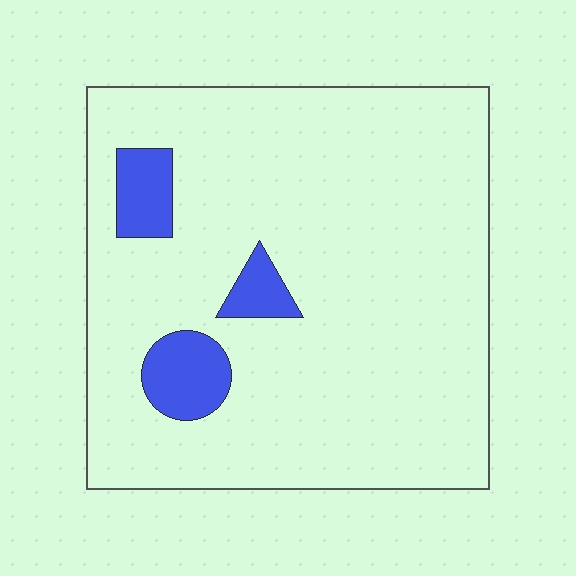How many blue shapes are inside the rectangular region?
3.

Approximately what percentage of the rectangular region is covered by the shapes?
Approximately 10%.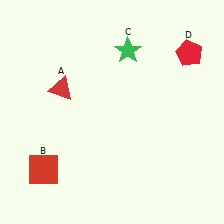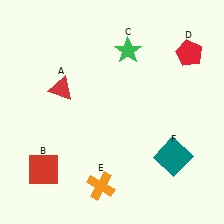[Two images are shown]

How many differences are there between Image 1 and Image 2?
There are 2 differences between the two images.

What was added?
An orange cross (E), a teal square (F) were added in Image 2.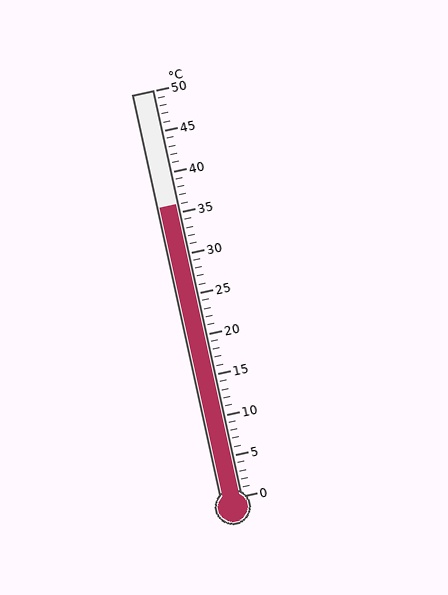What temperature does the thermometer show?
The thermometer shows approximately 36°C.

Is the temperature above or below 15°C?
The temperature is above 15°C.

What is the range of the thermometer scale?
The thermometer scale ranges from 0°C to 50°C.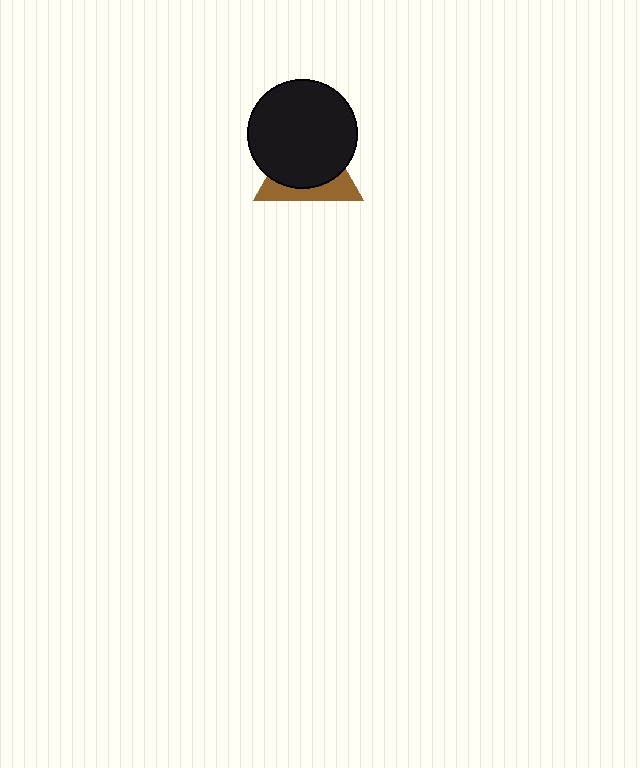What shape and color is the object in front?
The object in front is a black circle.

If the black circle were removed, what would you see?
You would see the complete brown triangle.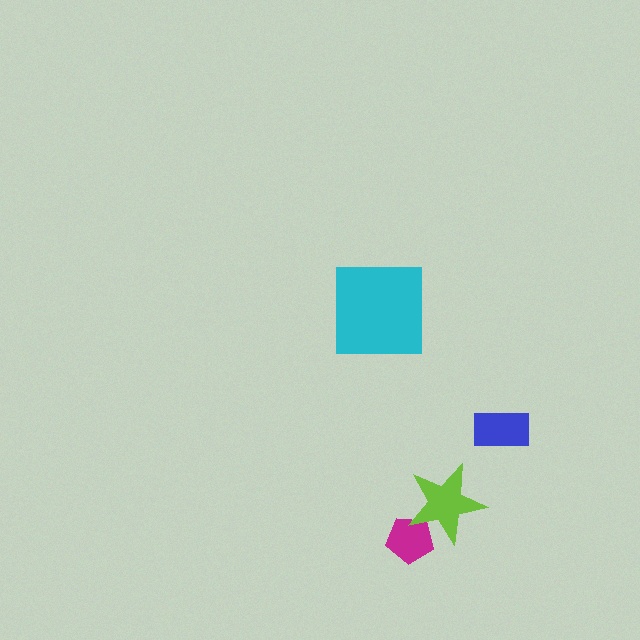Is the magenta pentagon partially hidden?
Yes, it is partially covered by another shape.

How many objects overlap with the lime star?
1 object overlaps with the lime star.